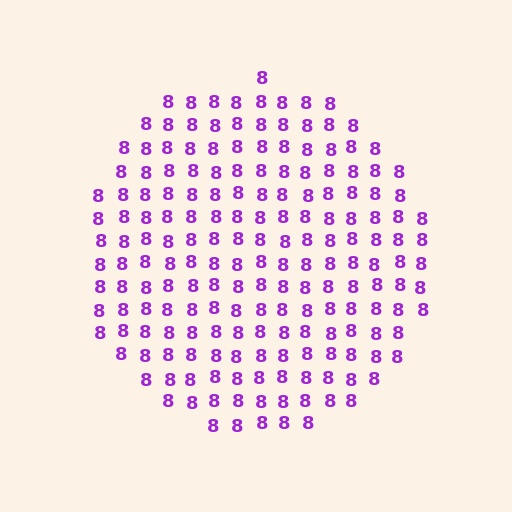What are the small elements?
The small elements are digit 8's.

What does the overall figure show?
The overall figure shows a circle.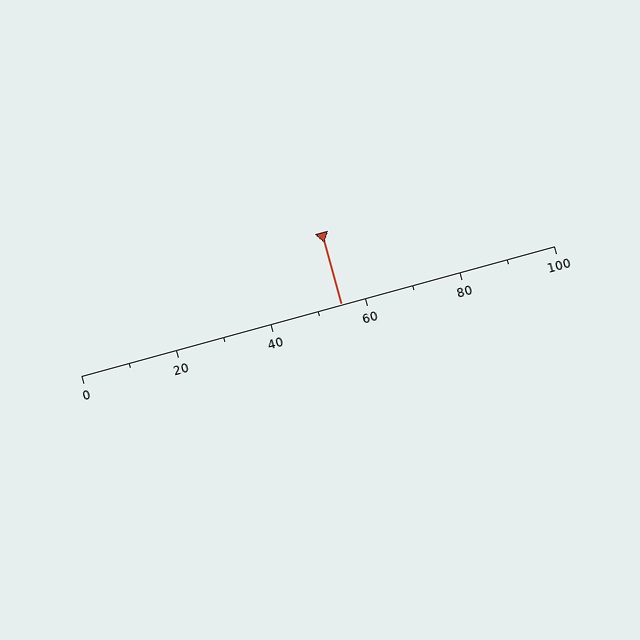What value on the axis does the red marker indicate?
The marker indicates approximately 55.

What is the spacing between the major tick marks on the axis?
The major ticks are spaced 20 apart.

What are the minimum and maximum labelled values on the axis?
The axis runs from 0 to 100.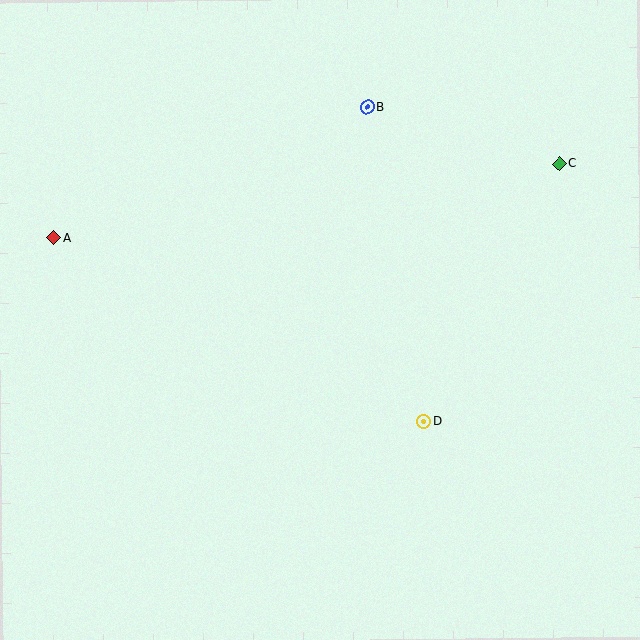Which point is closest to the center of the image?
Point D at (424, 421) is closest to the center.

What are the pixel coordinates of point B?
Point B is at (367, 107).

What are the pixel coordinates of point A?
Point A is at (54, 238).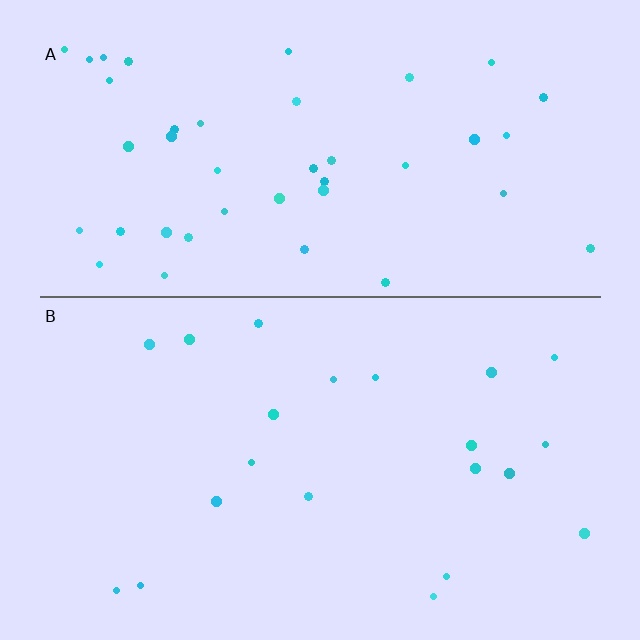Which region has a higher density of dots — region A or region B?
A (the top).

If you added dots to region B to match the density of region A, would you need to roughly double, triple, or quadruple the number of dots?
Approximately double.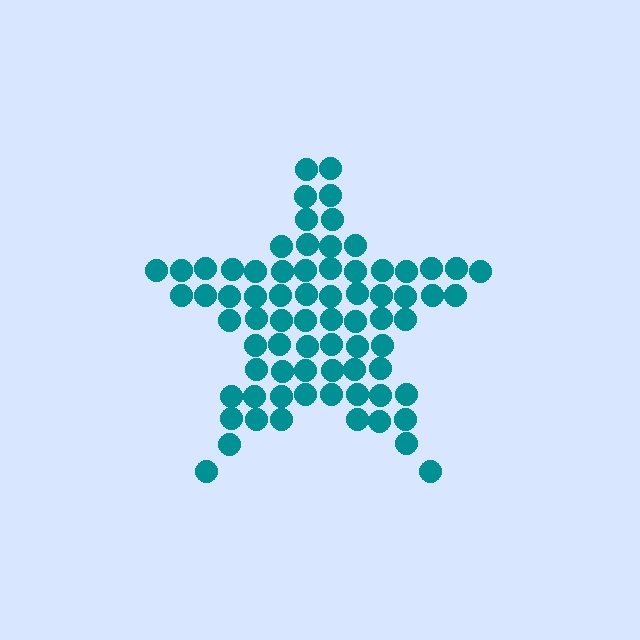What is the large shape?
The large shape is a star.